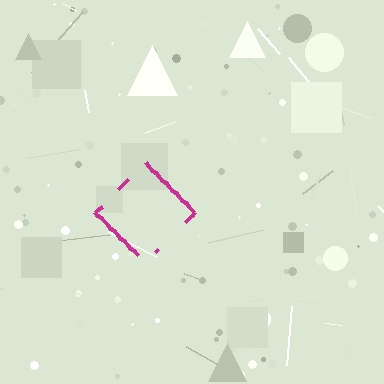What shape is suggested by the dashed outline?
The dashed outline suggests a diamond.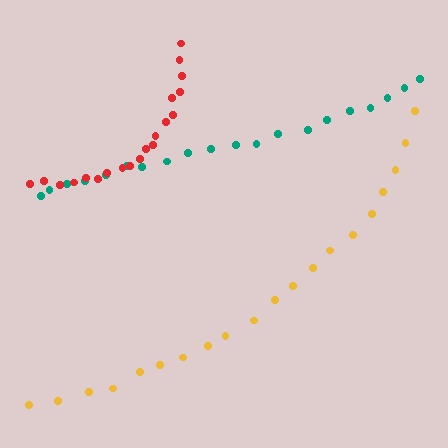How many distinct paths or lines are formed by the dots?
There are 3 distinct paths.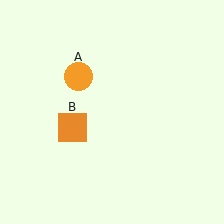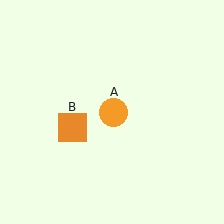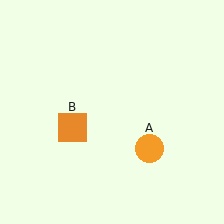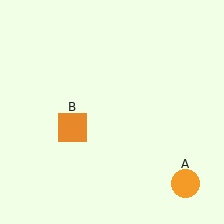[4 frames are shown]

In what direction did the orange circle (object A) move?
The orange circle (object A) moved down and to the right.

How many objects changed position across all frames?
1 object changed position: orange circle (object A).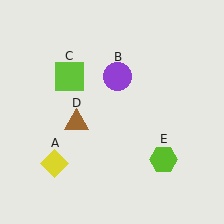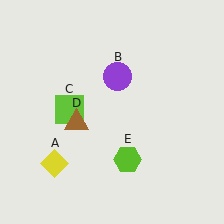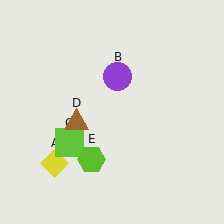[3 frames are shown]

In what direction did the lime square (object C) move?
The lime square (object C) moved down.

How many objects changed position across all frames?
2 objects changed position: lime square (object C), lime hexagon (object E).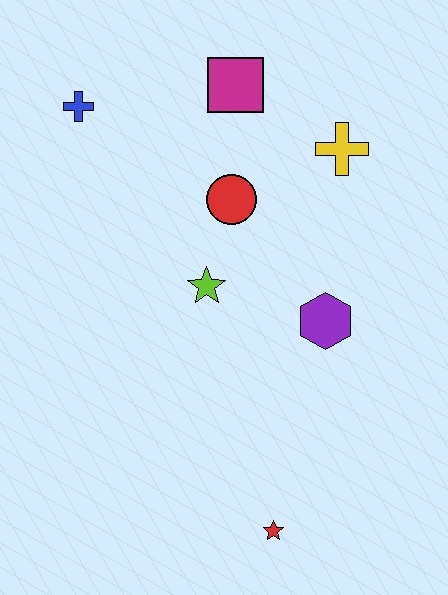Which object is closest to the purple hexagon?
The lime star is closest to the purple hexagon.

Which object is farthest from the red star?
The blue cross is farthest from the red star.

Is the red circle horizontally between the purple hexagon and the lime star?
Yes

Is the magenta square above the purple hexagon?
Yes